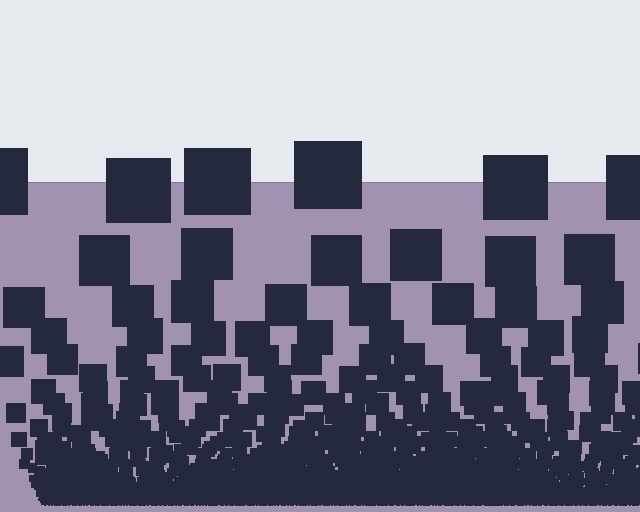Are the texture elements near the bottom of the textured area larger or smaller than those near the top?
Smaller. The gradient is inverted — elements near the bottom are smaller and denser.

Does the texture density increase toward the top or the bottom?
Density increases toward the bottom.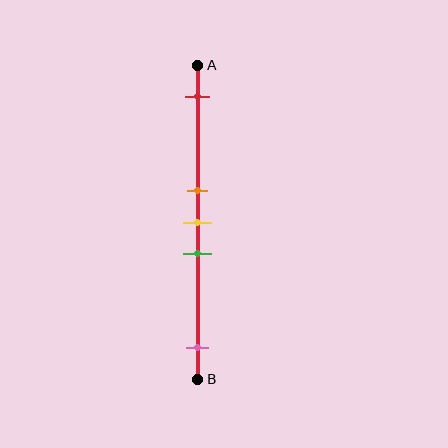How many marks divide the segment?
There are 5 marks dividing the segment.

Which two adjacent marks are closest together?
The orange and yellow marks are the closest adjacent pair.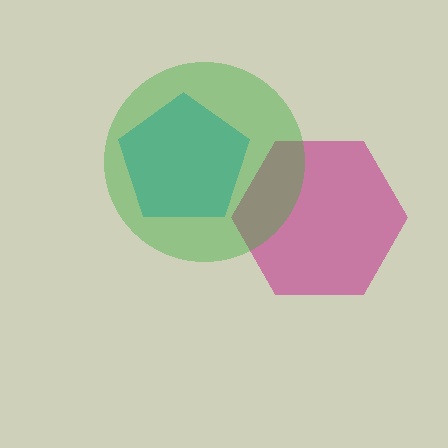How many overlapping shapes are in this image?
There are 3 overlapping shapes in the image.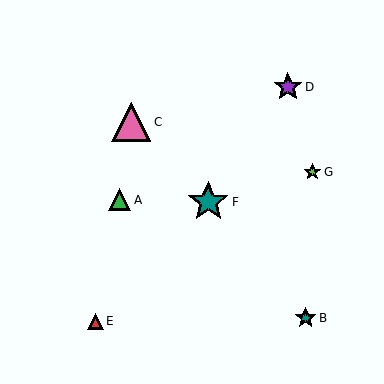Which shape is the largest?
The teal star (labeled F) is the largest.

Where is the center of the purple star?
The center of the purple star is at (288, 87).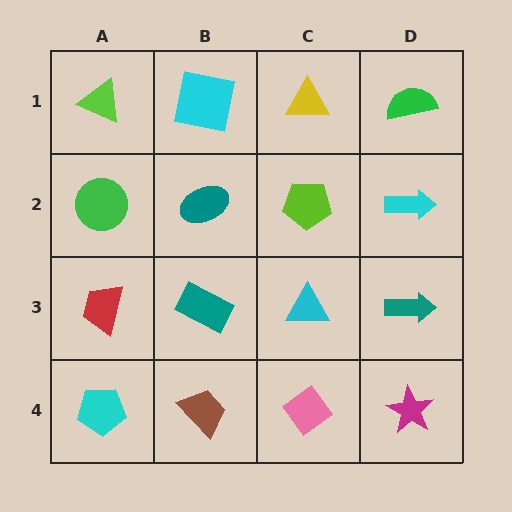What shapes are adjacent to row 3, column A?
A green circle (row 2, column A), a cyan pentagon (row 4, column A), a teal rectangle (row 3, column B).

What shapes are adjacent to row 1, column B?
A teal ellipse (row 2, column B), a lime triangle (row 1, column A), a yellow triangle (row 1, column C).